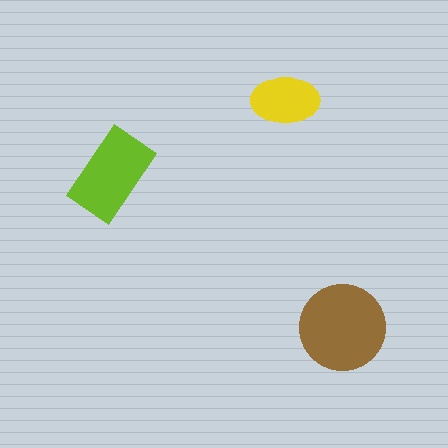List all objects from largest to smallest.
The brown circle, the lime rectangle, the yellow ellipse.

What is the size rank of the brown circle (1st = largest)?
1st.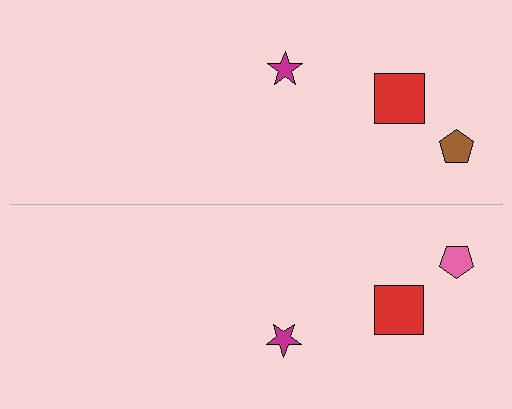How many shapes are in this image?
There are 6 shapes in this image.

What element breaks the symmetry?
The pink pentagon on the bottom side breaks the symmetry — its mirror counterpart is brown.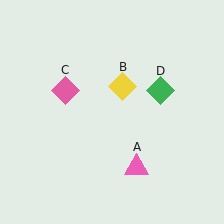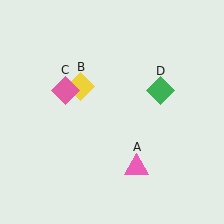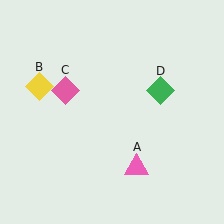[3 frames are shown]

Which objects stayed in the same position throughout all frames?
Pink triangle (object A) and pink diamond (object C) and green diamond (object D) remained stationary.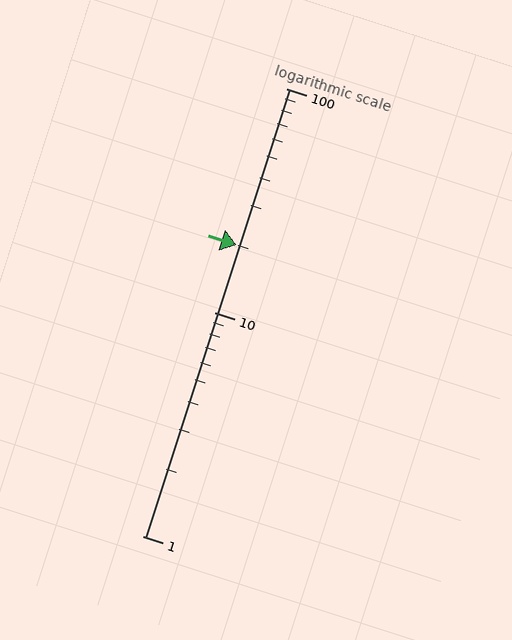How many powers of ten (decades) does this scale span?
The scale spans 2 decades, from 1 to 100.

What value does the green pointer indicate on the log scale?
The pointer indicates approximately 20.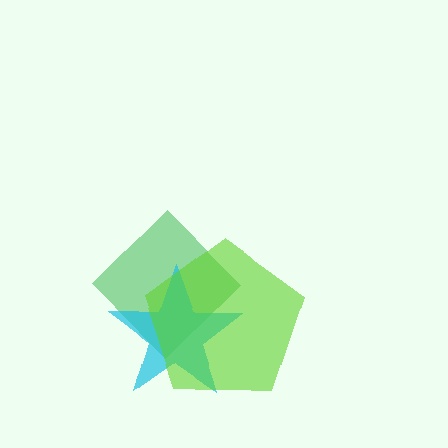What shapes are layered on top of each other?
The layered shapes are: a green diamond, a cyan star, a lime pentagon.